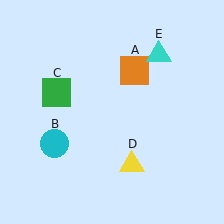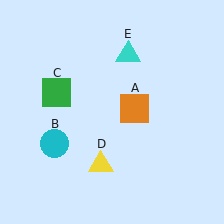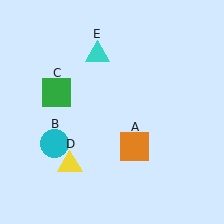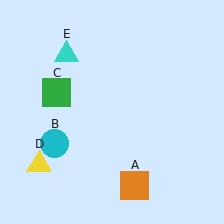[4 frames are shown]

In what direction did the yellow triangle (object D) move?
The yellow triangle (object D) moved left.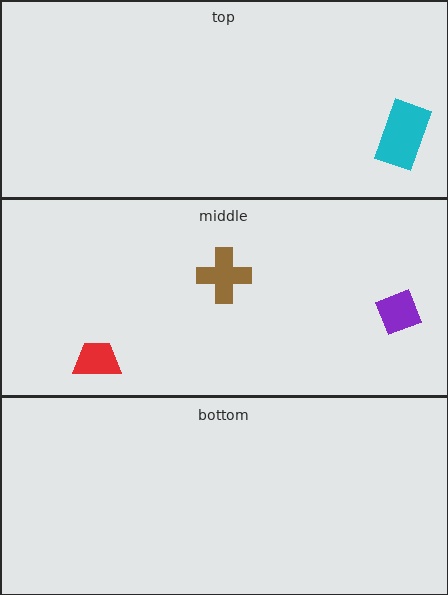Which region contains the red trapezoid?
The middle region.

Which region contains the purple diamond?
The middle region.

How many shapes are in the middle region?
3.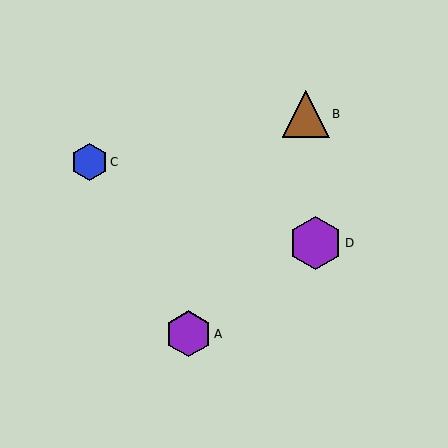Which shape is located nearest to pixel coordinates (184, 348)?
The purple hexagon (labeled A) at (188, 334) is nearest to that location.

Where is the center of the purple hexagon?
The center of the purple hexagon is at (188, 334).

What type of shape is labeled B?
Shape B is a brown triangle.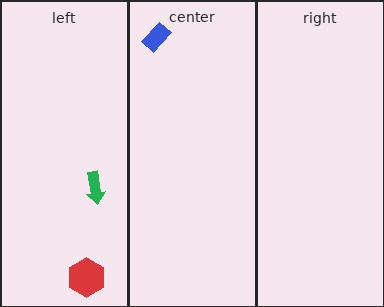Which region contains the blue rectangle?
The center region.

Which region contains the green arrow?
The left region.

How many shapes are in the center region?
1.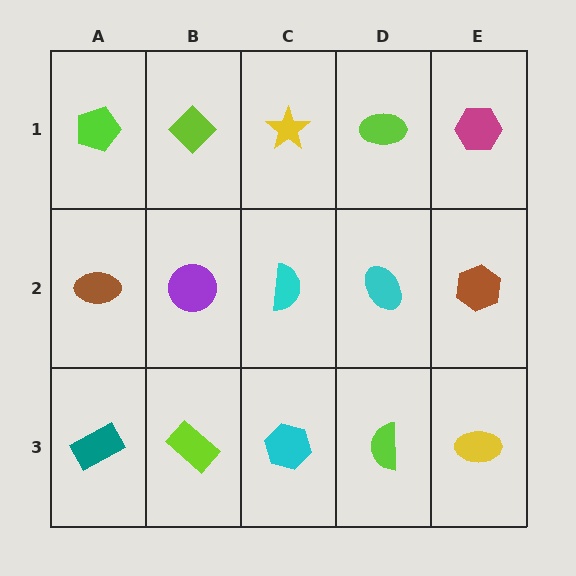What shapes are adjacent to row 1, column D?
A cyan ellipse (row 2, column D), a yellow star (row 1, column C), a magenta hexagon (row 1, column E).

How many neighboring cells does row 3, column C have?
3.